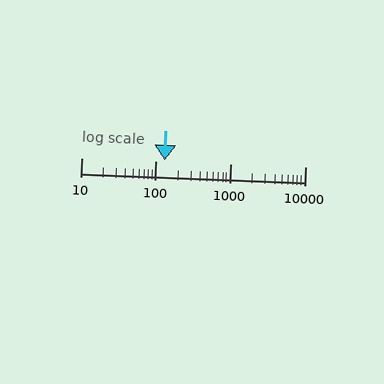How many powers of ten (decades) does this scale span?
The scale spans 3 decades, from 10 to 10000.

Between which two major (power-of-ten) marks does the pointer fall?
The pointer is between 100 and 1000.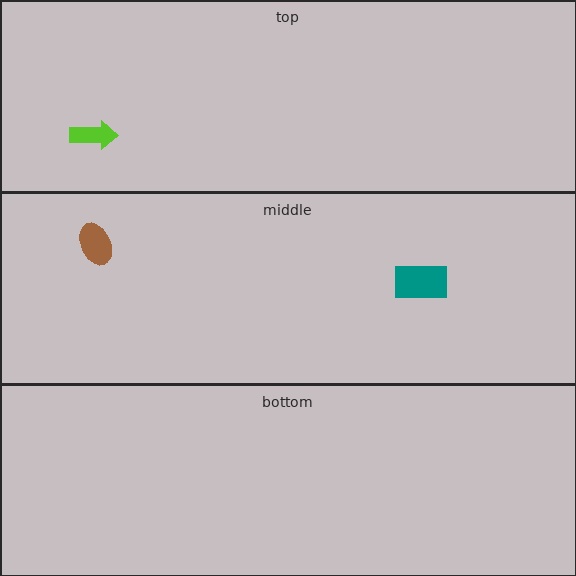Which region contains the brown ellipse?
The middle region.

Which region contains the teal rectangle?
The middle region.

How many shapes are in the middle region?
2.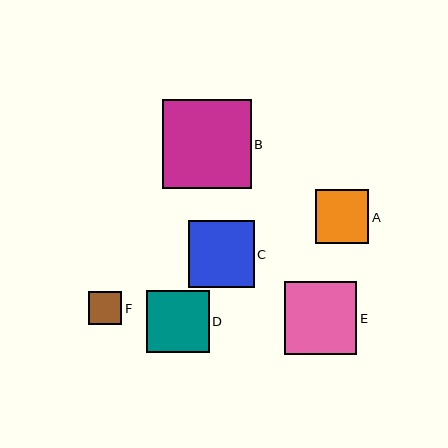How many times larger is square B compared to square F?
Square B is approximately 2.6 times the size of square F.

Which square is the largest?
Square B is the largest with a size of approximately 88 pixels.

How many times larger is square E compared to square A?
Square E is approximately 1.4 times the size of square A.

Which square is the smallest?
Square F is the smallest with a size of approximately 33 pixels.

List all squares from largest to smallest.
From largest to smallest: B, E, C, D, A, F.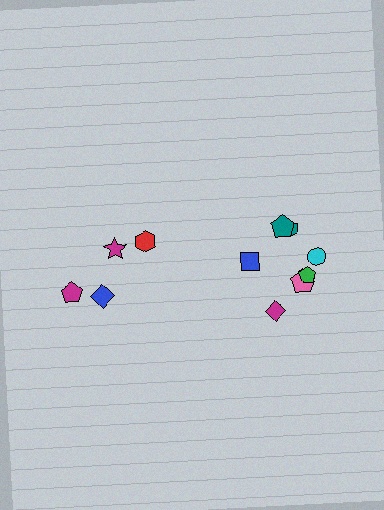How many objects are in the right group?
There are 7 objects.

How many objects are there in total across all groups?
There are 11 objects.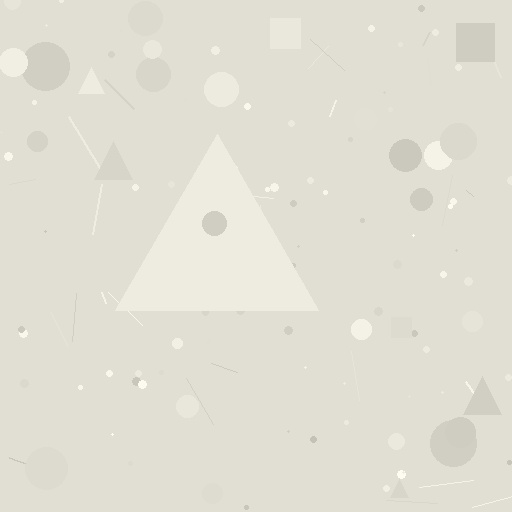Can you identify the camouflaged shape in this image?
The camouflaged shape is a triangle.